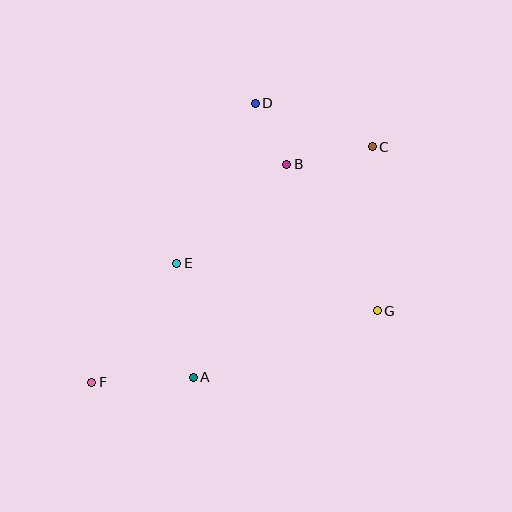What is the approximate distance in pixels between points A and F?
The distance between A and F is approximately 102 pixels.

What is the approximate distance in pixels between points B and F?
The distance between B and F is approximately 293 pixels.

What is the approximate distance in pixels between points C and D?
The distance between C and D is approximately 125 pixels.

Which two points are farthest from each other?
Points C and F are farthest from each other.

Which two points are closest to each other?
Points B and D are closest to each other.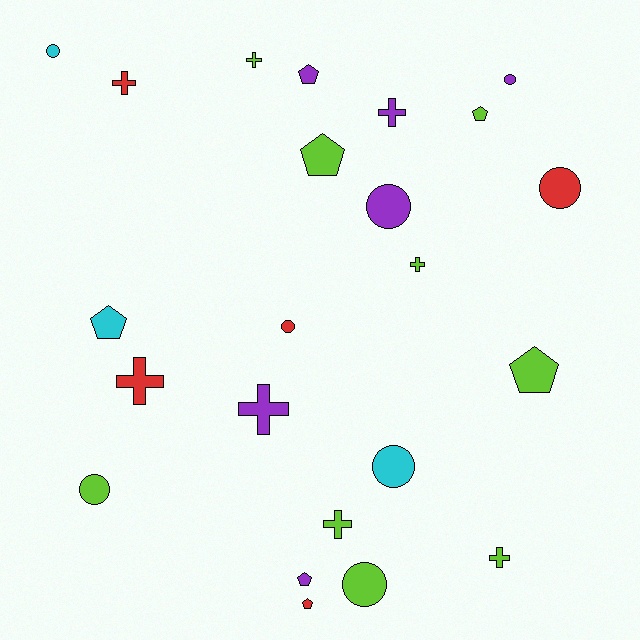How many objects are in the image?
There are 23 objects.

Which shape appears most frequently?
Cross, with 8 objects.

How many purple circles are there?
There are 2 purple circles.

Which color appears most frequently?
Lime, with 9 objects.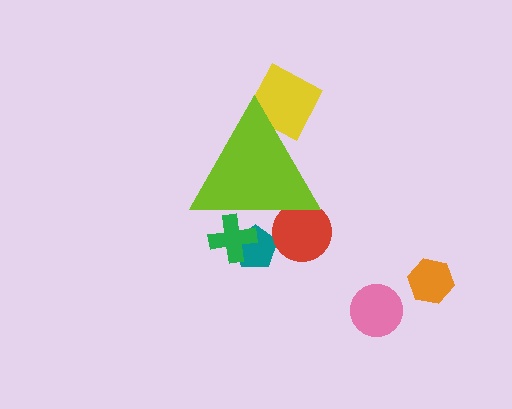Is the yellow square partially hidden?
Yes, the yellow square is partially hidden behind the lime triangle.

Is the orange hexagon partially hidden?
No, the orange hexagon is fully visible.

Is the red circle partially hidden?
Yes, the red circle is partially hidden behind the lime triangle.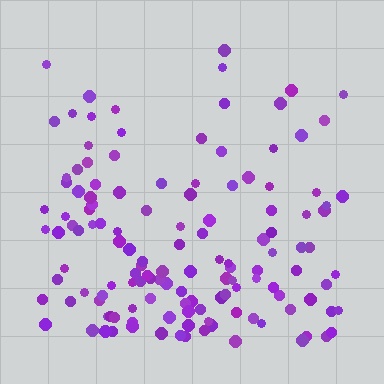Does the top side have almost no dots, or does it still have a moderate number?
Still a moderate number, just noticeably fewer than the bottom.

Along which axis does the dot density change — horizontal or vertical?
Vertical.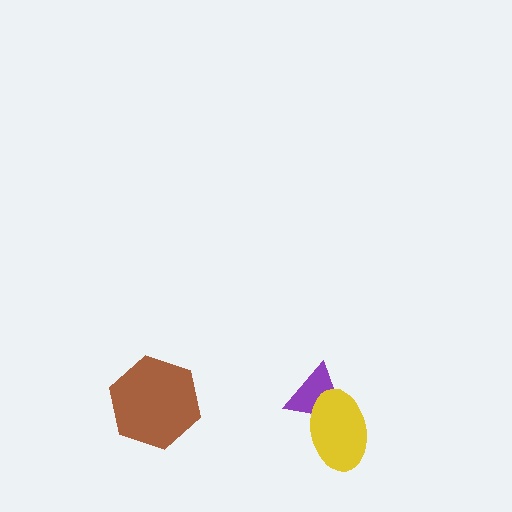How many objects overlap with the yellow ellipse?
1 object overlaps with the yellow ellipse.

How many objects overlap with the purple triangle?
1 object overlaps with the purple triangle.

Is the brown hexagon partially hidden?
No, no other shape covers it.